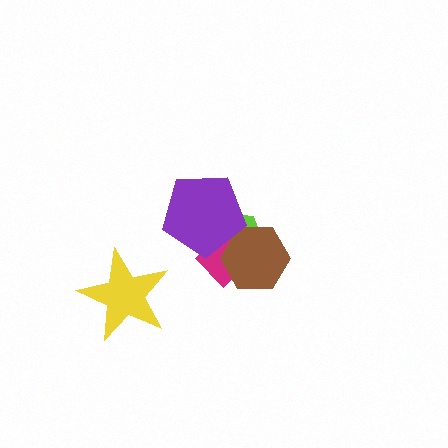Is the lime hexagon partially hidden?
Yes, it is partially covered by another shape.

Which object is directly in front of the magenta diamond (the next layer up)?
The brown hexagon is directly in front of the magenta diamond.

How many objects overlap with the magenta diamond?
3 objects overlap with the magenta diamond.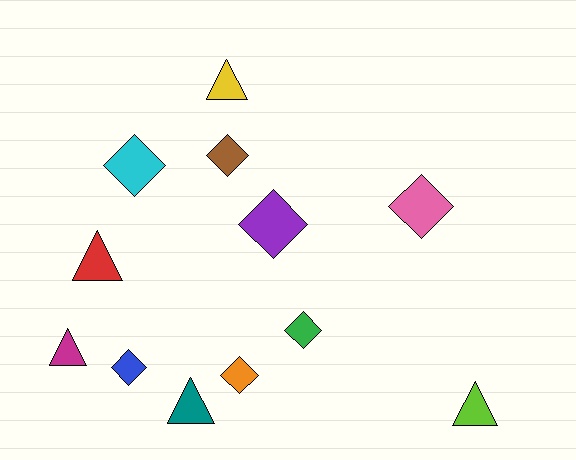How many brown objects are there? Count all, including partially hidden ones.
There is 1 brown object.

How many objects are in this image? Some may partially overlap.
There are 12 objects.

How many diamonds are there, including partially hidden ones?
There are 7 diamonds.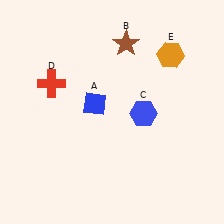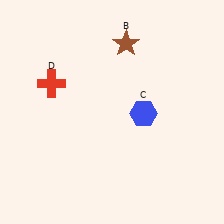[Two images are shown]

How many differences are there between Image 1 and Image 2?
There are 2 differences between the two images.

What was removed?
The blue diamond (A), the orange hexagon (E) were removed in Image 2.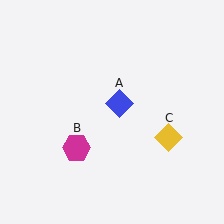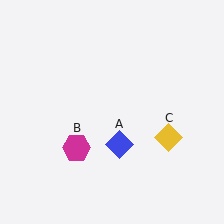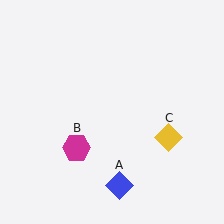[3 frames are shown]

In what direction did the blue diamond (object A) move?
The blue diamond (object A) moved down.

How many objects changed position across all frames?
1 object changed position: blue diamond (object A).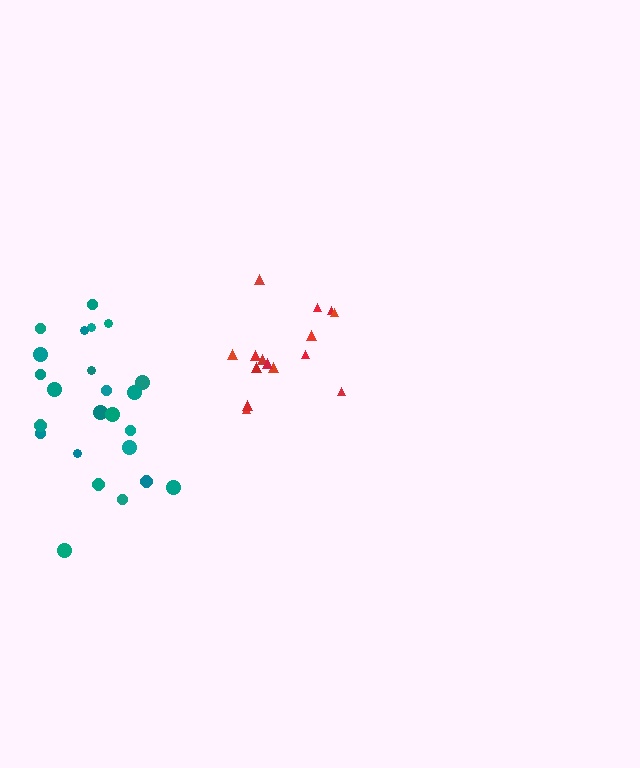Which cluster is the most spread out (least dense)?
Teal.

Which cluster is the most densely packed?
Red.